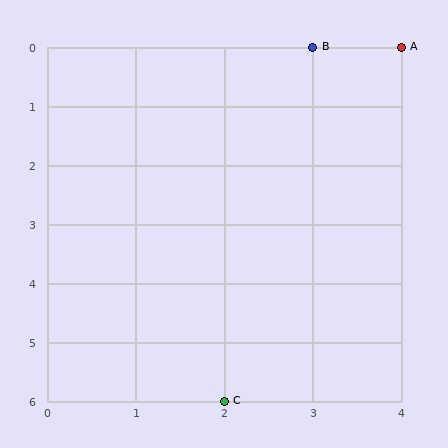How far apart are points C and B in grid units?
Points C and B are 1 column and 6 rows apart (about 6.1 grid units diagonally).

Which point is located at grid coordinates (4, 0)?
Point A is at (4, 0).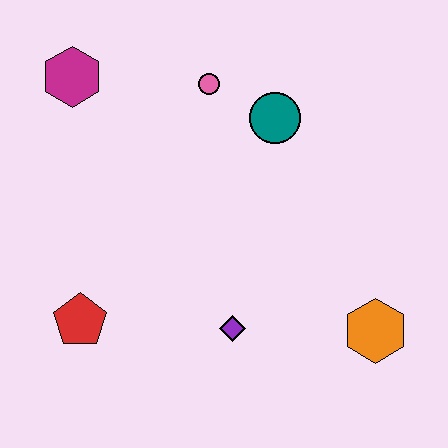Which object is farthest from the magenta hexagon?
The orange hexagon is farthest from the magenta hexagon.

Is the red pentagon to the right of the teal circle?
No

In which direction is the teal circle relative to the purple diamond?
The teal circle is above the purple diamond.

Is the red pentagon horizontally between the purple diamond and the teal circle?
No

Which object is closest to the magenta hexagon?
The pink circle is closest to the magenta hexagon.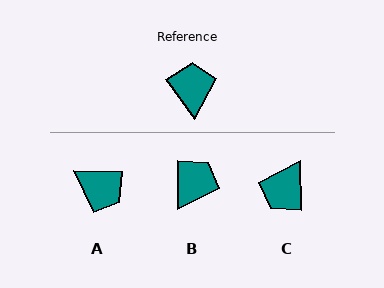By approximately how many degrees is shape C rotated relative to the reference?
Approximately 146 degrees counter-clockwise.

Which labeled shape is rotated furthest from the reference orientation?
C, about 146 degrees away.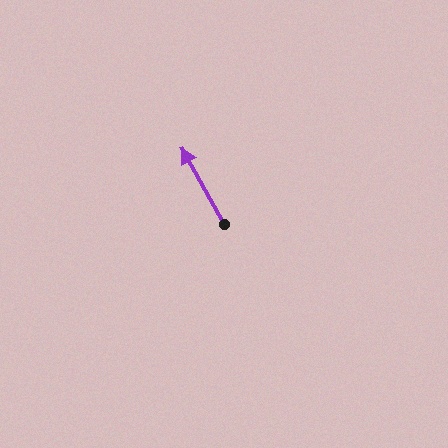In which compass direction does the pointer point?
Northwest.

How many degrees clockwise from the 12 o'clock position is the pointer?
Approximately 331 degrees.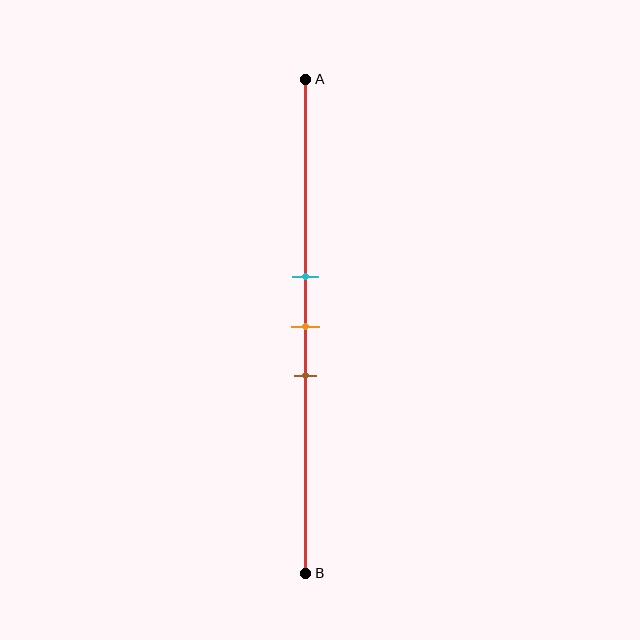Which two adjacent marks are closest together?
The cyan and orange marks are the closest adjacent pair.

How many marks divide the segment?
There are 3 marks dividing the segment.